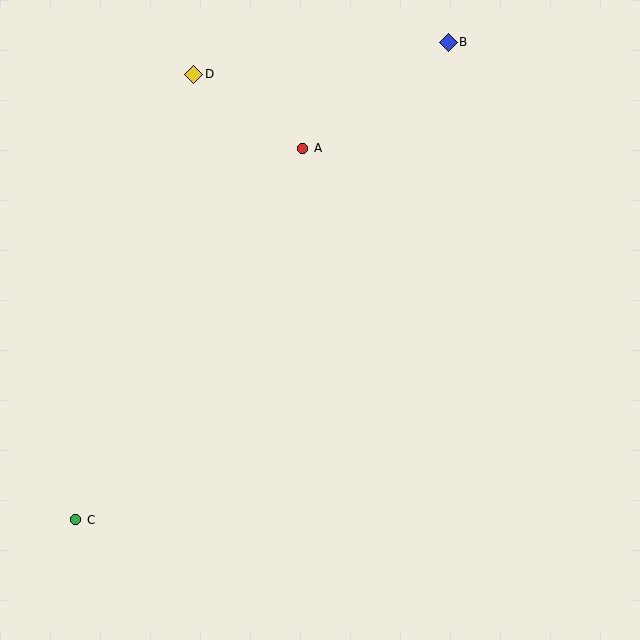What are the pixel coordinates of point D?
Point D is at (194, 74).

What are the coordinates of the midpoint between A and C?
The midpoint between A and C is at (189, 334).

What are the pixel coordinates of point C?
Point C is at (76, 520).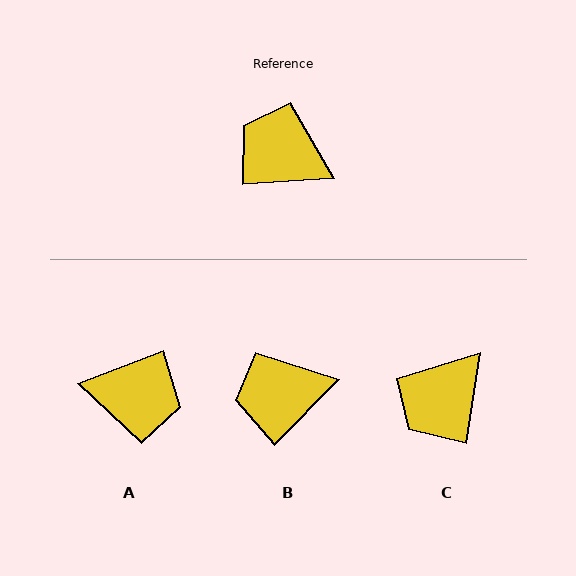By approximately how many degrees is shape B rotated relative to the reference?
Approximately 42 degrees counter-clockwise.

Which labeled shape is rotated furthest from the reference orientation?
A, about 163 degrees away.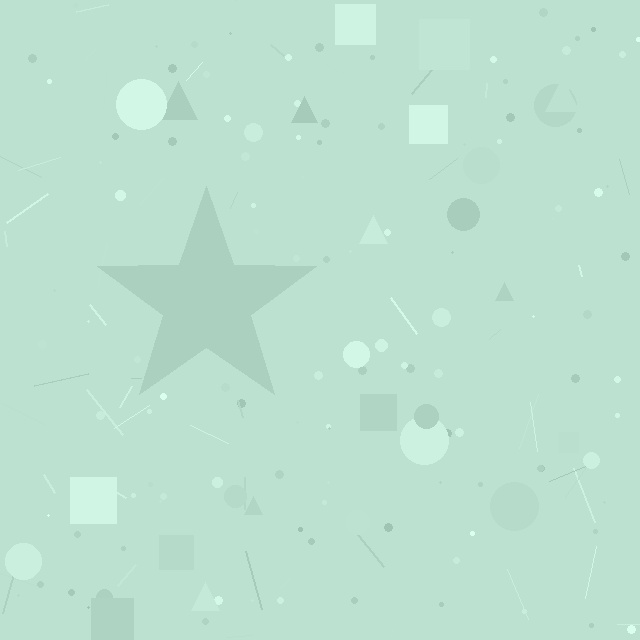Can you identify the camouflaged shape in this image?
The camouflaged shape is a star.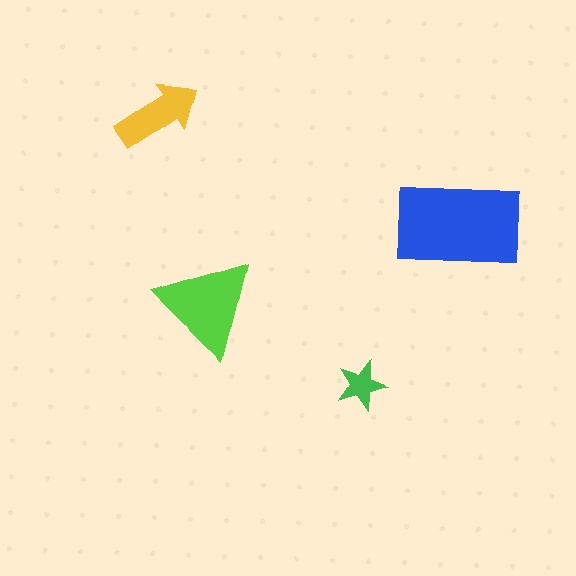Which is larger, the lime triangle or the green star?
The lime triangle.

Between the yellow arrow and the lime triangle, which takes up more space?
The lime triangle.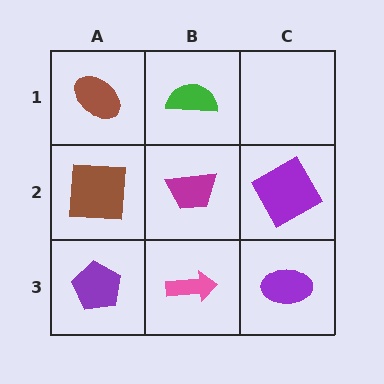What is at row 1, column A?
A brown ellipse.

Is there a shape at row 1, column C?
No, that cell is empty.